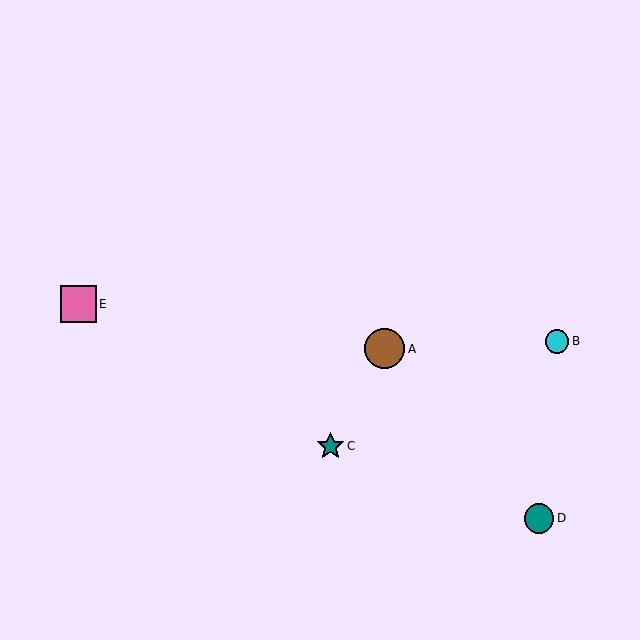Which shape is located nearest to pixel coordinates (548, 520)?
The teal circle (labeled D) at (539, 518) is nearest to that location.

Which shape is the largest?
The brown circle (labeled A) is the largest.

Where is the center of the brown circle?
The center of the brown circle is at (385, 349).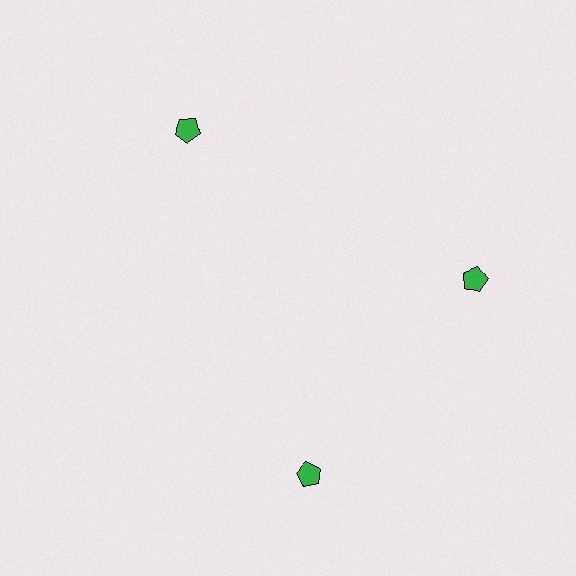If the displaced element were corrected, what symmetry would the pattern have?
It would have 3-fold rotational symmetry — the pattern would map onto itself every 120 degrees.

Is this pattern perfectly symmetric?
No. The 3 green pentagons are arranged in a ring, but one element near the 7 o'clock position is rotated out of alignment along the ring, breaking the 3-fold rotational symmetry.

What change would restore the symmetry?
The symmetry would be restored by rotating it back into even spacing with its neighbors so that all 3 pentagons sit at equal angles and equal distance from the center.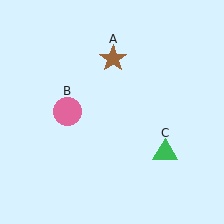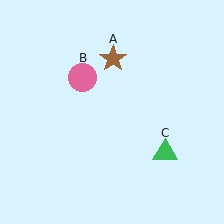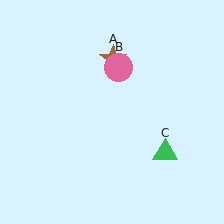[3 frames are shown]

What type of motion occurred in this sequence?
The pink circle (object B) rotated clockwise around the center of the scene.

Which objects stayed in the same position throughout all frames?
Brown star (object A) and green triangle (object C) remained stationary.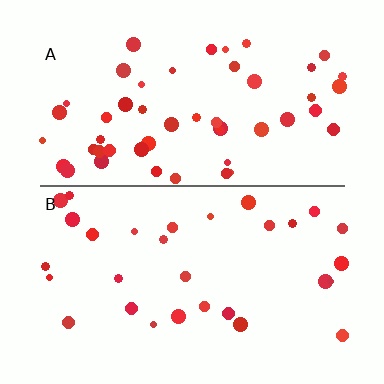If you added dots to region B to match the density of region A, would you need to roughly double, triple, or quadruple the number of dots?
Approximately double.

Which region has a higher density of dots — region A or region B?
A (the top).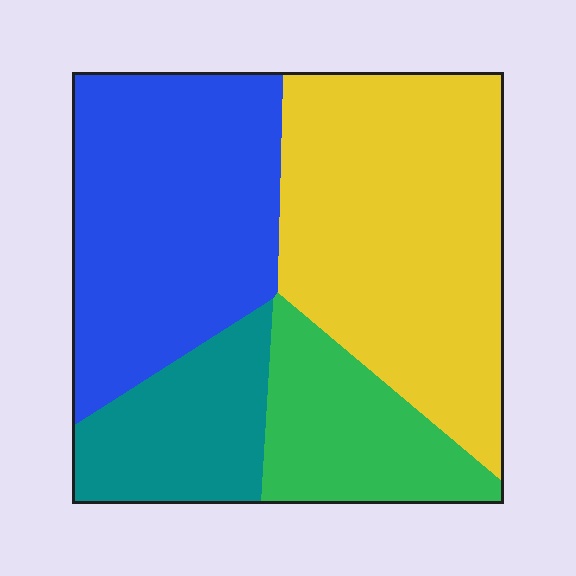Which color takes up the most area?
Yellow, at roughly 40%.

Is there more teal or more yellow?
Yellow.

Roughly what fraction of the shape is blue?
Blue covers 32% of the shape.